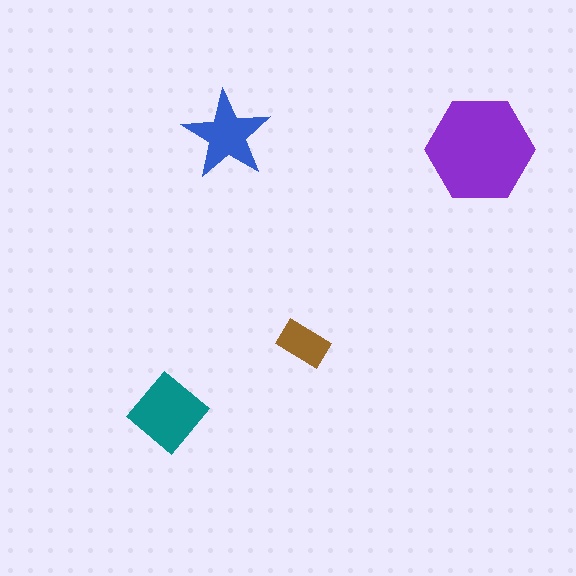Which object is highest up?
The blue star is topmost.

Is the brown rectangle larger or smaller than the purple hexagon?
Smaller.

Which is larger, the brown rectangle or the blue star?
The blue star.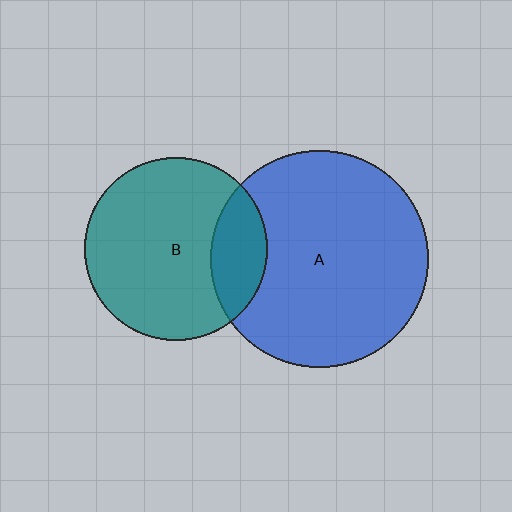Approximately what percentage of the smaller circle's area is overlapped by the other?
Approximately 20%.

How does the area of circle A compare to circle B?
Approximately 1.4 times.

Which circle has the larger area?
Circle A (blue).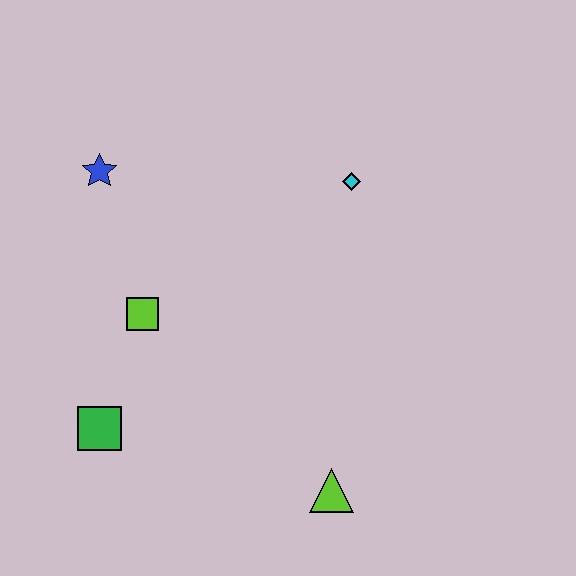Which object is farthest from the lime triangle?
The blue star is farthest from the lime triangle.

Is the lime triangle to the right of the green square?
Yes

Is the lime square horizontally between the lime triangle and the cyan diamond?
No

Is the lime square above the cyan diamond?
No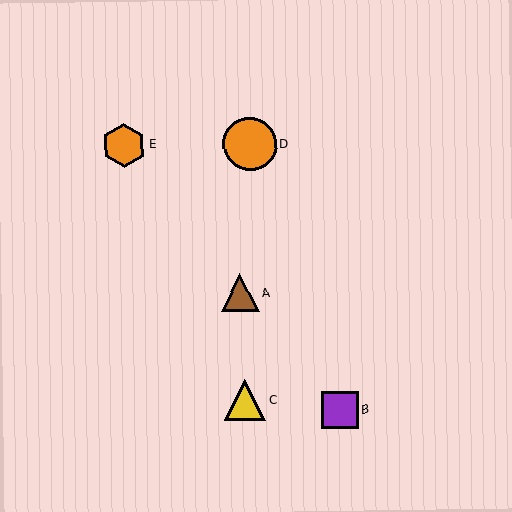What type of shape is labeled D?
Shape D is an orange circle.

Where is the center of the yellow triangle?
The center of the yellow triangle is at (245, 400).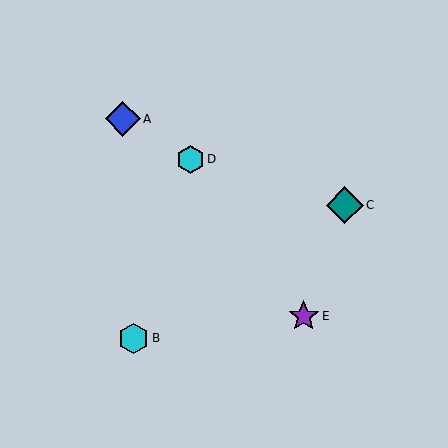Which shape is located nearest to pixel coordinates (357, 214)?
The teal diamond (labeled C) at (345, 205) is nearest to that location.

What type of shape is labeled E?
Shape E is a purple star.